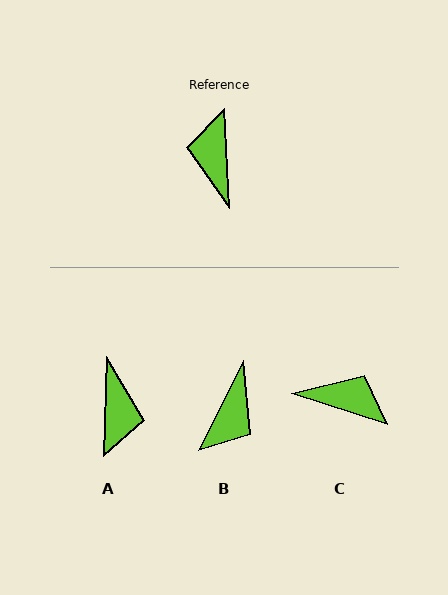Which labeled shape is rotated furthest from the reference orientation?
A, about 175 degrees away.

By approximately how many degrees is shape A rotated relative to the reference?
Approximately 175 degrees counter-clockwise.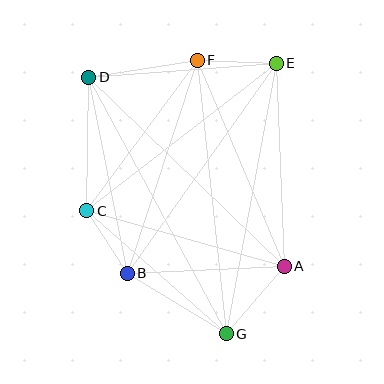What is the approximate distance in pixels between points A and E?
The distance between A and E is approximately 203 pixels.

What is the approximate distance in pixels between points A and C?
The distance between A and C is approximately 205 pixels.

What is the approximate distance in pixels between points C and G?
The distance between C and G is approximately 186 pixels.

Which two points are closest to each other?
Points B and C are closest to each other.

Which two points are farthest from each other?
Points D and G are farthest from each other.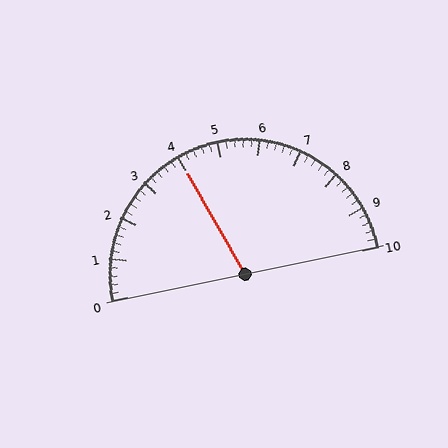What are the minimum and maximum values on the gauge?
The gauge ranges from 0 to 10.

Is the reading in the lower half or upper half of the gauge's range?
The reading is in the lower half of the range (0 to 10).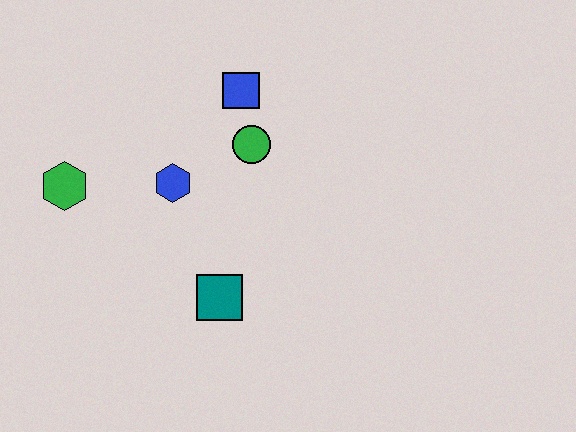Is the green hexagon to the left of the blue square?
Yes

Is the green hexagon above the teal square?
Yes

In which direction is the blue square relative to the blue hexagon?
The blue square is above the blue hexagon.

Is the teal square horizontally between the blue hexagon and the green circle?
Yes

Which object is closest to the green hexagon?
The blue hexagon is closest to the green hexagon.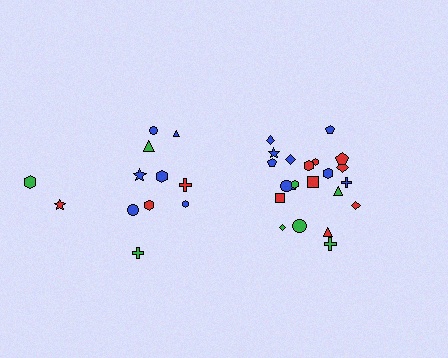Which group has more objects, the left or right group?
The right group.